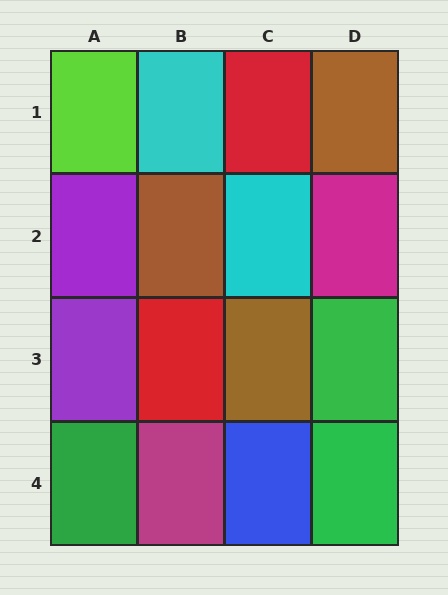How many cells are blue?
1 cell is blue.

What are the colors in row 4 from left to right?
Green, magenta, blue, green.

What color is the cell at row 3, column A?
Purple.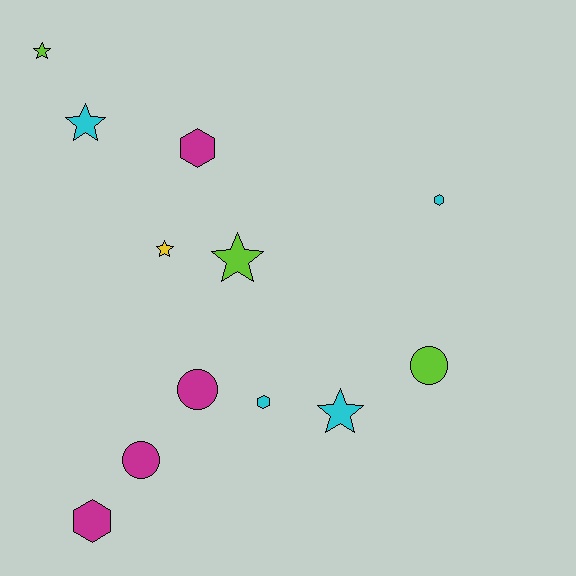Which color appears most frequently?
Cyan, with 4 objects.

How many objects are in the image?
There are 12 objects.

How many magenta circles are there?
There are 2 magenta circles.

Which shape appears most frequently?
Star, with 5 objects.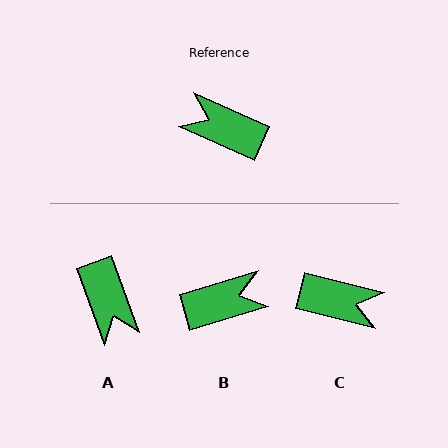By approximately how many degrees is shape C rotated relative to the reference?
Approximately 170 degrees clockwise.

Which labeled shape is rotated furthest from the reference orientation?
C, about 170 degrees away.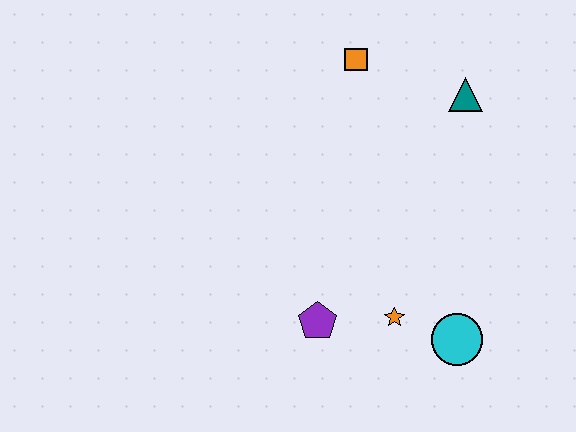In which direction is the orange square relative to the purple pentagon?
The orange square is above the purple pentagon.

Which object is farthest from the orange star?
The orange square is farthest from the orange star.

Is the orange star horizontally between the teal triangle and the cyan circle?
No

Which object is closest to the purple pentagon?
The orange star is closest to the purple pentagon.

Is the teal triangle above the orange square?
No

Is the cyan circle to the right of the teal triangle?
No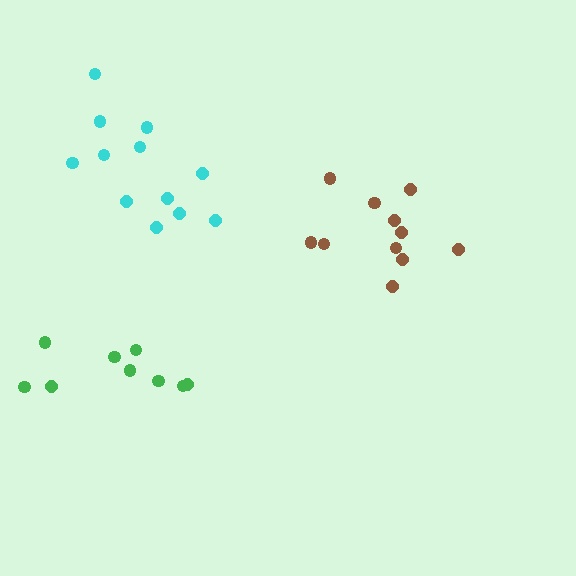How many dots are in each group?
Group 1: 9 dots, Group 2: 11 dots, Group 3: 12 dots (32 total).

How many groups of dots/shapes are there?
There are 3 groups.